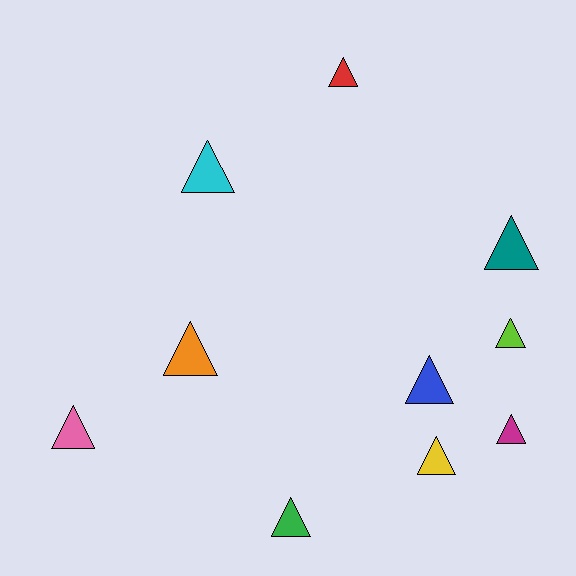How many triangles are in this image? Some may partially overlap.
There are 10 triangles.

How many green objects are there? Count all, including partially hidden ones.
There is 1 green object.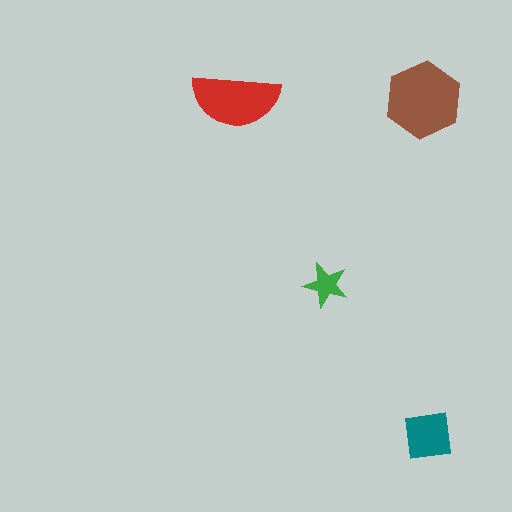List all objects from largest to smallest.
The brown hexagon, the red semicircle, the teal square, the green star.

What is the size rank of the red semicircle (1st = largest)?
2nd.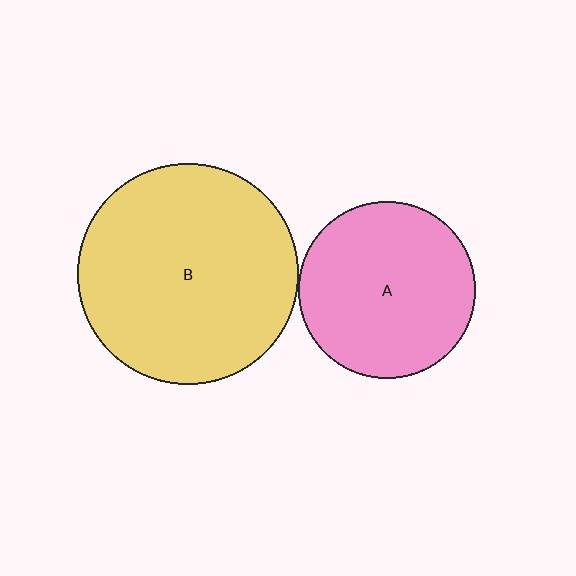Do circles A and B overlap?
Yes.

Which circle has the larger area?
Circle B (yellow).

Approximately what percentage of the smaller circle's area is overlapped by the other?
Approximately 5%.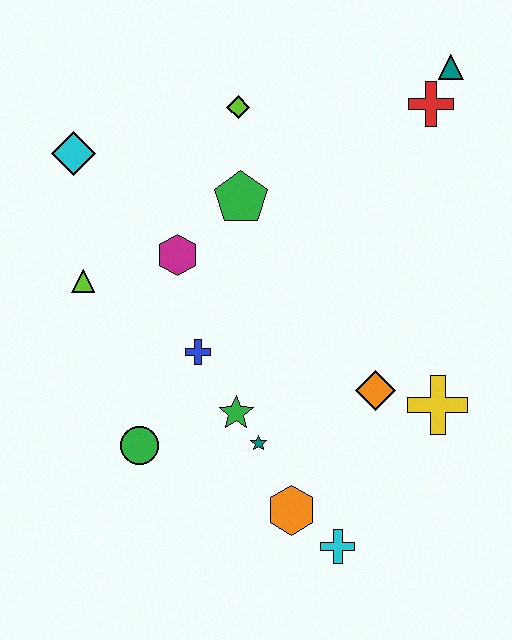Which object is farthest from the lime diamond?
The cyan cross is farthest from the lime diamond.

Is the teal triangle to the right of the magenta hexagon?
Yes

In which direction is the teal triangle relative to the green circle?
The teal triangle is above the green circle.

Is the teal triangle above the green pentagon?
Yes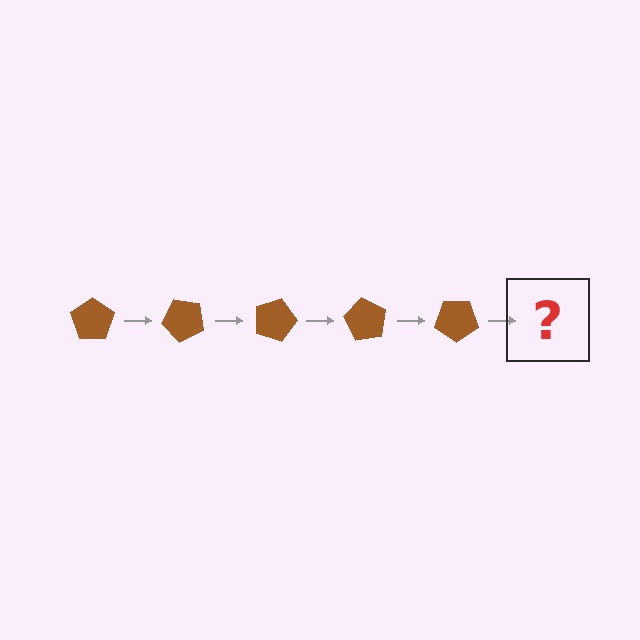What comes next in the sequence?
The next element should be a brown pentagon rotated 225 degrees.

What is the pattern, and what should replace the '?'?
The pattern is that the pentagon rotates 45 degrees each step. The '?' should be a brown pentagon rotated 225 degrees.